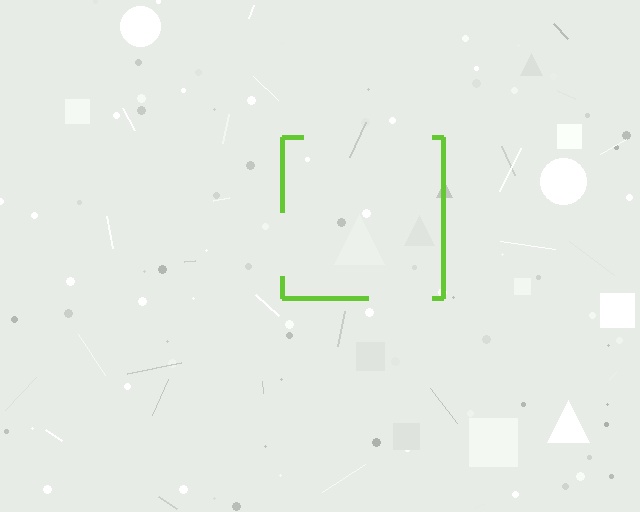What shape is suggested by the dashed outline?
The dashed outline suggests a square.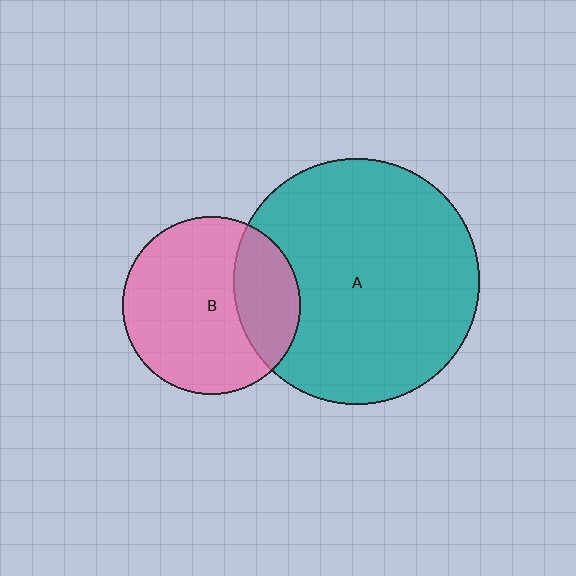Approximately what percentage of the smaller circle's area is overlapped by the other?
Approximately 25%.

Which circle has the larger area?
Circle A (teal).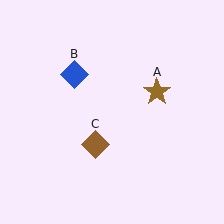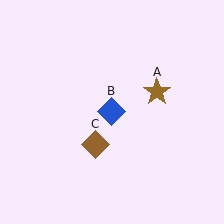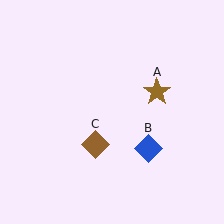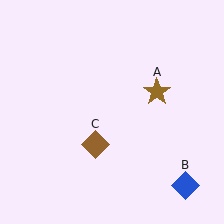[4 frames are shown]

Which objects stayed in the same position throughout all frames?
Brown star (object A) and brown diamond (object C) remained stationary.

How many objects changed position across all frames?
1 object changed position: blue diamond (object B).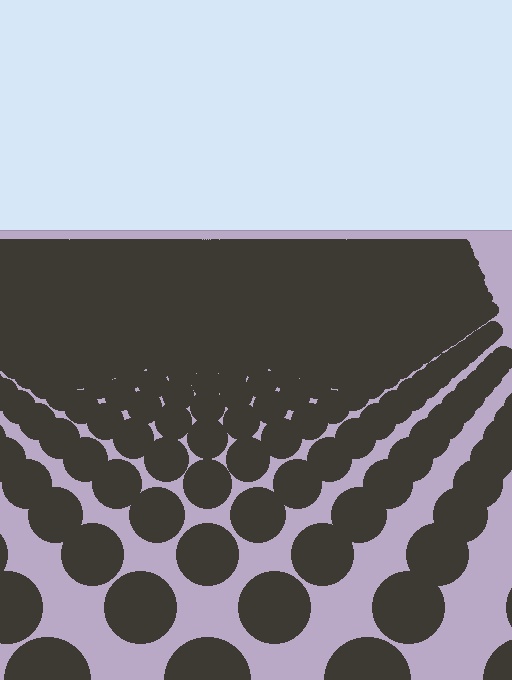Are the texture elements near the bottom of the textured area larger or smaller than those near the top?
Larger. Near the bottom, elements are closer to the viewer and appear at a bigger on-screen size.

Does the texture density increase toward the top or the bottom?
Density increases toward the top.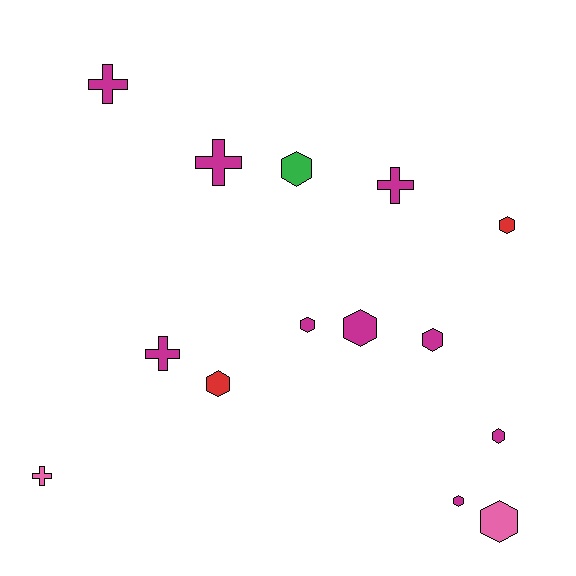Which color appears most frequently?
Magenta, with 9 objects.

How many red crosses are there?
There are no red crosses.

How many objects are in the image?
There are 14 objects.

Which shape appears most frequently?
Hexagon, with 9 objects.